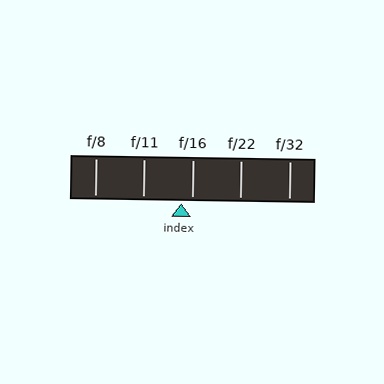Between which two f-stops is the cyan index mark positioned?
The index mark is between f/11 and f/16.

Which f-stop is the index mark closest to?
The index mark is closest to f/16.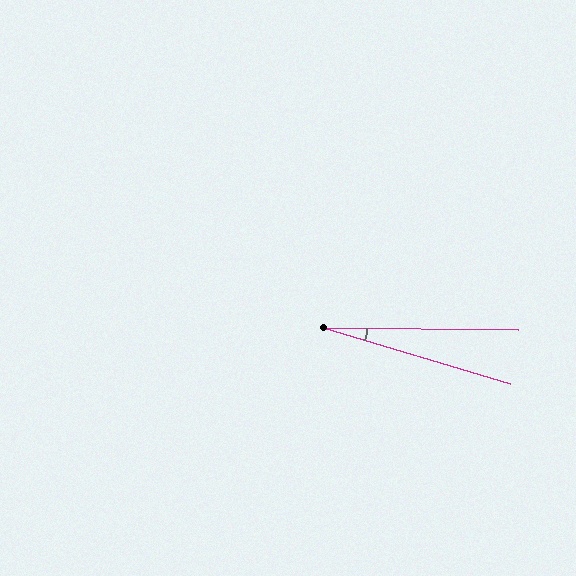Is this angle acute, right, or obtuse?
It is acute.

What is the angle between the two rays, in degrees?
Approximately 16 degrees.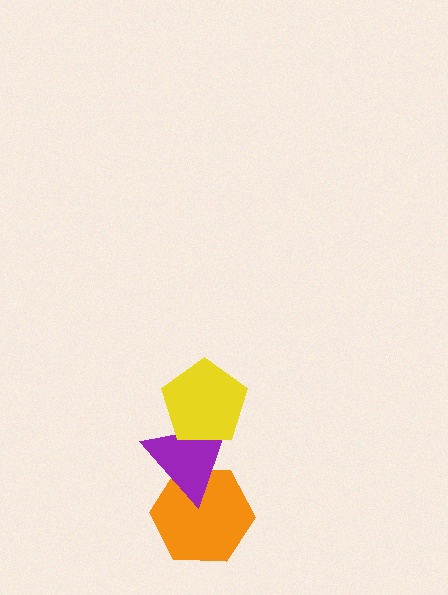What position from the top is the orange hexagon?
The orange hexagon is 3rd from the top.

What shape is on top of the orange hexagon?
The purple triangle is on top of the orange hexagon.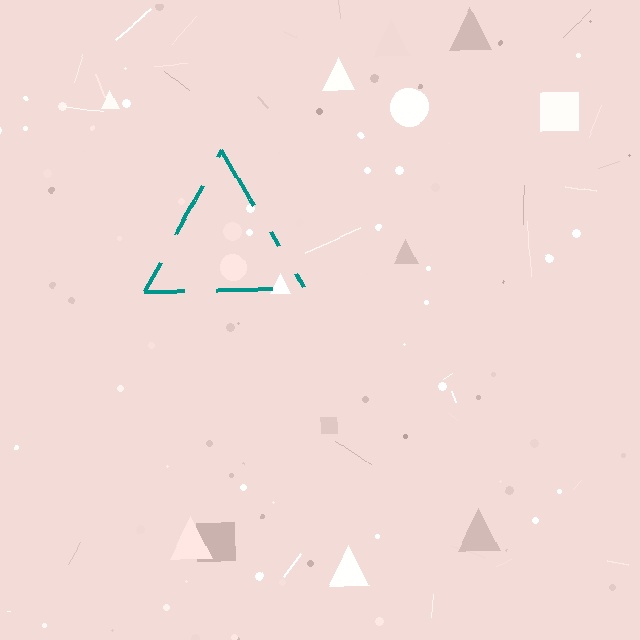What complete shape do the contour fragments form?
The contour fragments form a triangle.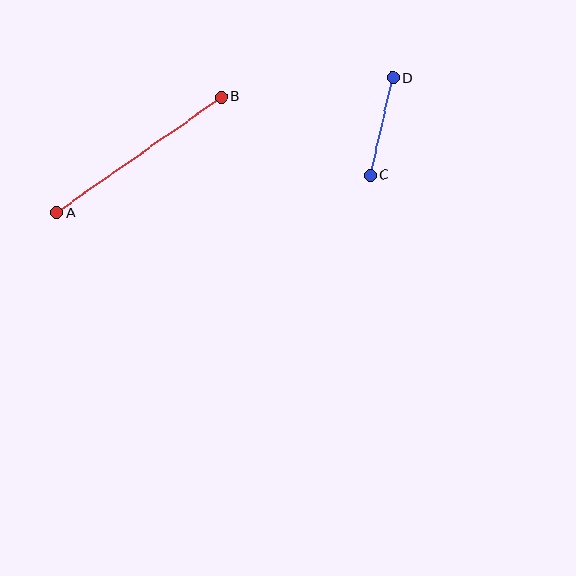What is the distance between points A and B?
The distance is approximately 202 pixels.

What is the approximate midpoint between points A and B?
The midpoint is at approximately (139, 155) pixels.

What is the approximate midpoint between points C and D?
The midpoint is at approximately (382, 126) pixels.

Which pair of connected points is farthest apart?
Points A and B are farthest apart.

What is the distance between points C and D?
The distance is approximately 100 pixels.